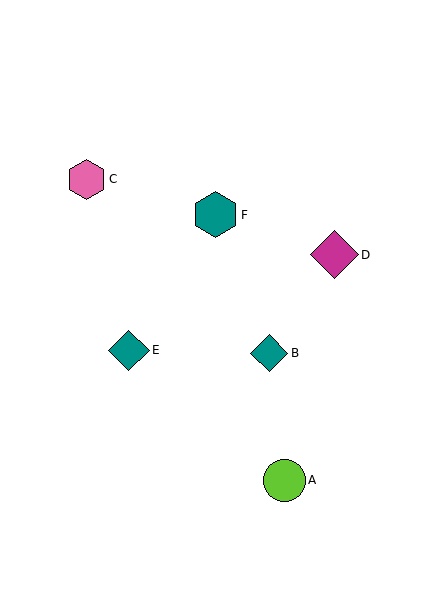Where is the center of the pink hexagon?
The center of the pink hexagon is at (87, 179).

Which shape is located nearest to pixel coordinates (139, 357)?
The teal diamond (labeled E) at (129, 350) is nearest to that location.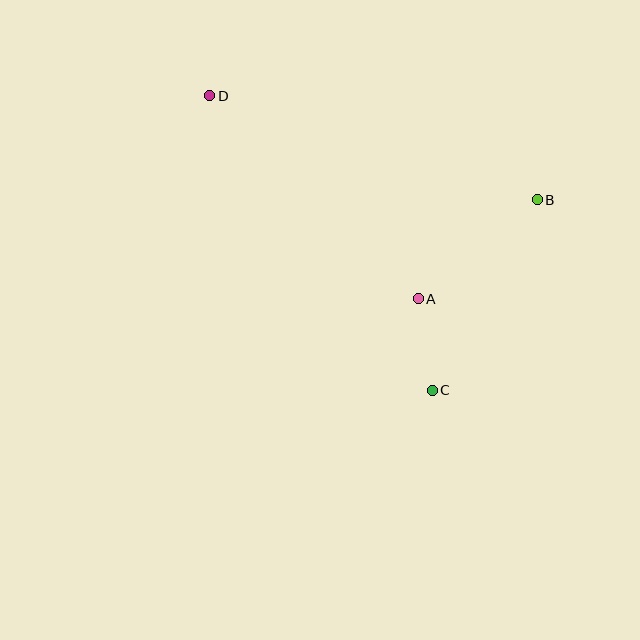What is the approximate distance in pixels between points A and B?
The distance between A and B is approximately 155 pixels.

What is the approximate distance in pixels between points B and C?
The distance between B and C is approximately 217 pixels.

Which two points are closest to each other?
Points A and C are closest to each other.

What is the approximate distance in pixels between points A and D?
The distance between A and D is approximately 291 pixels.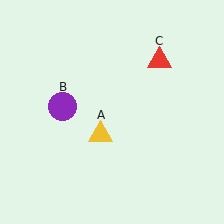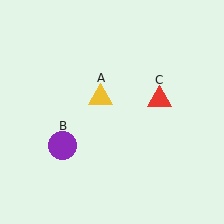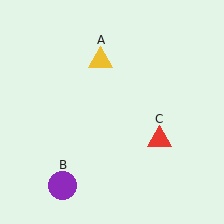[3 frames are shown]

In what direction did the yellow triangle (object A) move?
The yellow triangle (object A) moved up.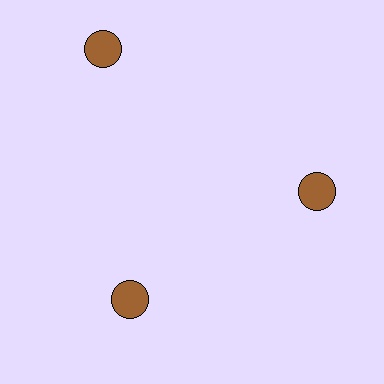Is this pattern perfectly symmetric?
No. The 3 brown circles are arranged in a ring, but one element near the 11 o'clock position is pushed outward from the center, breaking the 3-fold rotational symmetry.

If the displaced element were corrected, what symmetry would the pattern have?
It would have 3-fold rotational symmetry — the pattern would map onto itself every 120 degrees.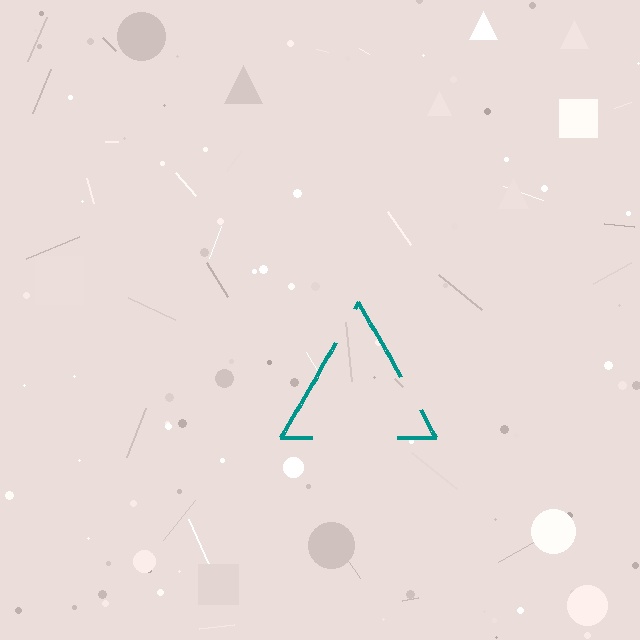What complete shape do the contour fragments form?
The contour fragments form a triangle.